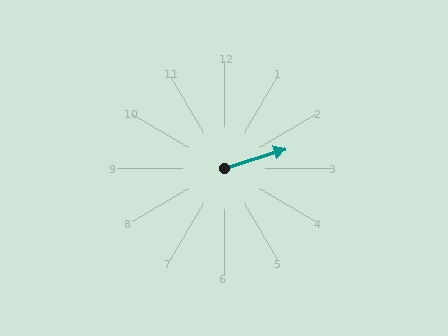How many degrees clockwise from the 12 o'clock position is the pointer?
Approximately 72 degrees.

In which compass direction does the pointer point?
East.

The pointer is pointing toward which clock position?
Roughly 2 o'clock.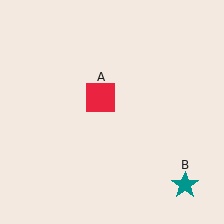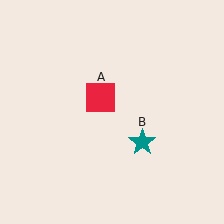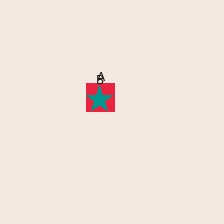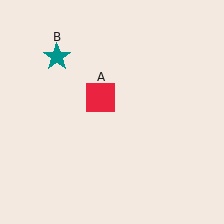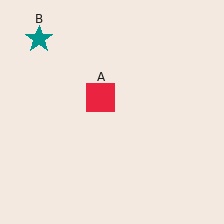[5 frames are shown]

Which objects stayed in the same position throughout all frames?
Red square (object A) remained stationary.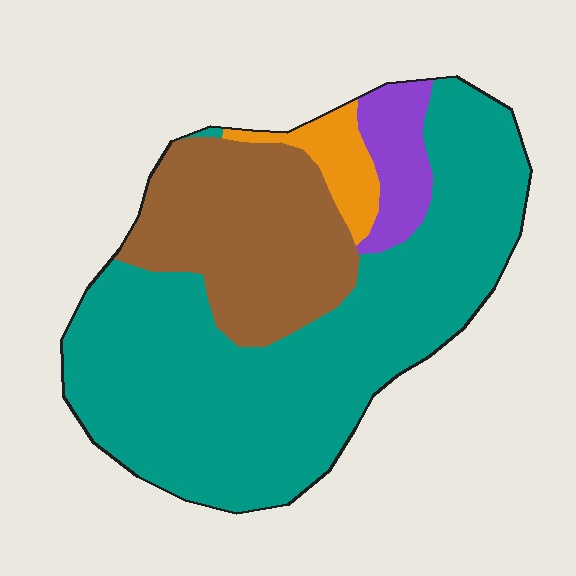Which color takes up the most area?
Teal, at roughly 60%.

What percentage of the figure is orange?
Orange takes up less than a quarter of the figure.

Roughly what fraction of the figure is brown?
Brown covers 25% of the figure.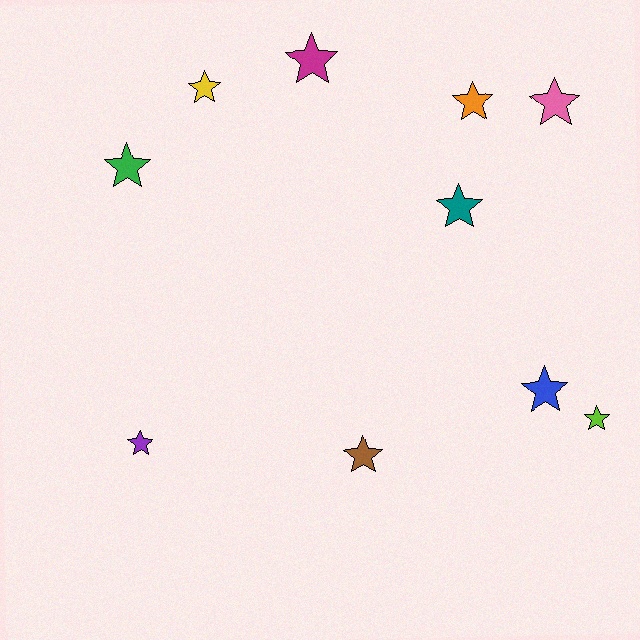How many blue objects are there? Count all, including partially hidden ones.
There is 1 blue object.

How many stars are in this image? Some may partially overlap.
There are 10 stars.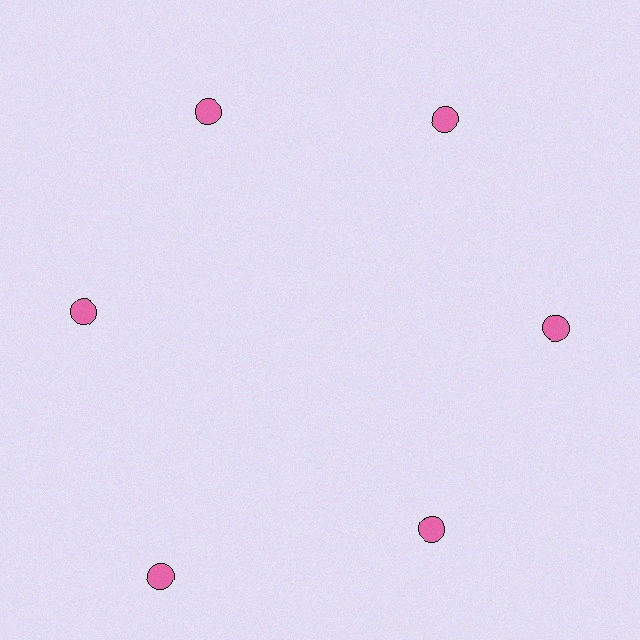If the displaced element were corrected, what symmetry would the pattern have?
It would have 6-fold rotational symmetry — the pattern would map onto itself every 60 degrees.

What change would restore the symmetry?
The symmetry would be restored by moving it inward, back onto the ring so that all 6 circles sit at equal angles and equal distance from the center.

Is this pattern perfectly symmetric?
No. The 6 pink circles are arranged in a ring, but one element near the 7 o'clock position is pushed outward from the center, breaking the 6-fold rotational symmetry.